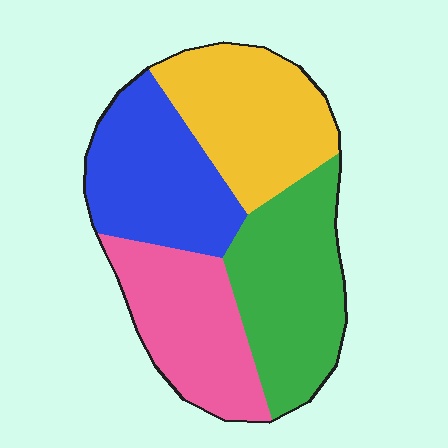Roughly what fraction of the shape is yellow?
Yellow covers roughly 25% of the shape.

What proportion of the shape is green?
Green takes up about one quarter (1/4) of the shape.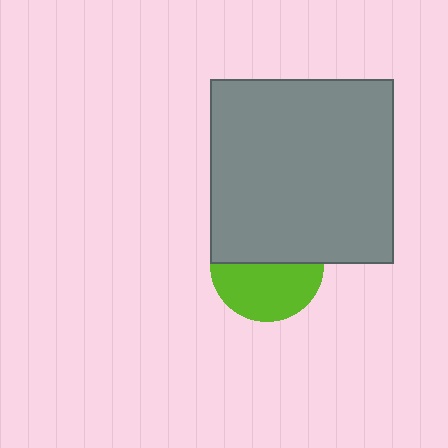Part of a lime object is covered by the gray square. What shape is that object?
It is a circle.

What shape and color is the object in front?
The object in front is a gray square.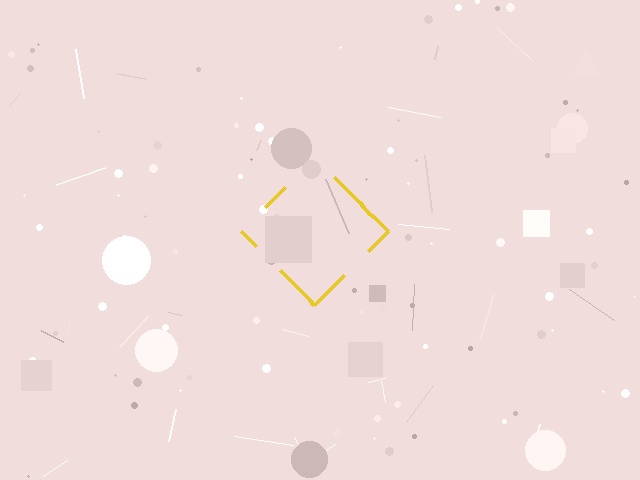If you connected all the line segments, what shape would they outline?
They would outline a diamond.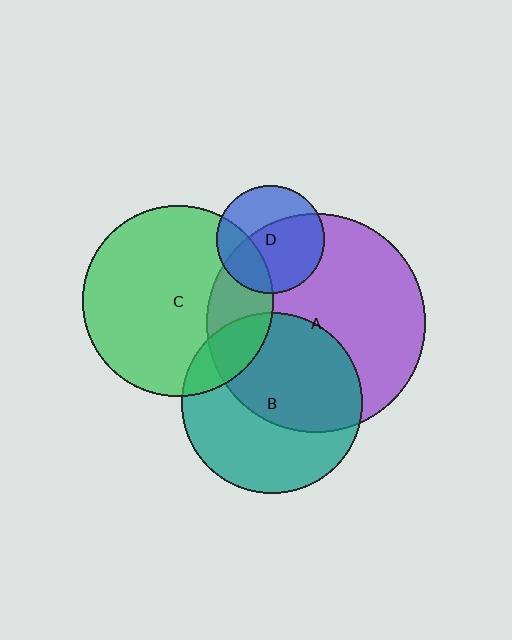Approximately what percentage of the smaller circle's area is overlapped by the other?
Approximately 25%.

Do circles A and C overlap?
Yes.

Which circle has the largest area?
Circle A (purple).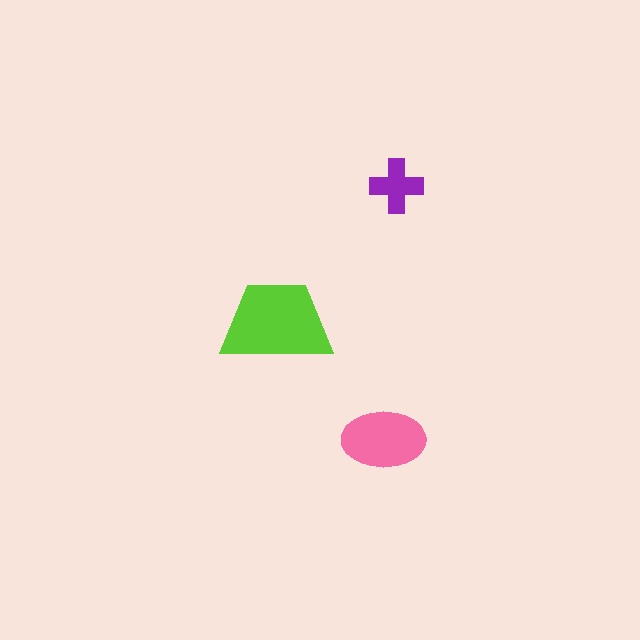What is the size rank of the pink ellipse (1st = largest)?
2nd.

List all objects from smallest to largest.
The purple cross, the pink ellipse, the lime trapezoid.